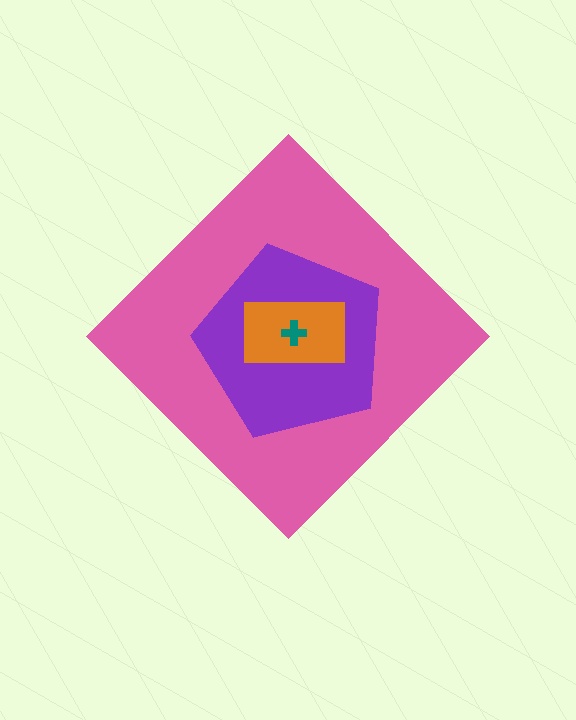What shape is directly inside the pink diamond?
The purple pentagon.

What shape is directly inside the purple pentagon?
The orange rectangle.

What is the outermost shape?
The pink diamond.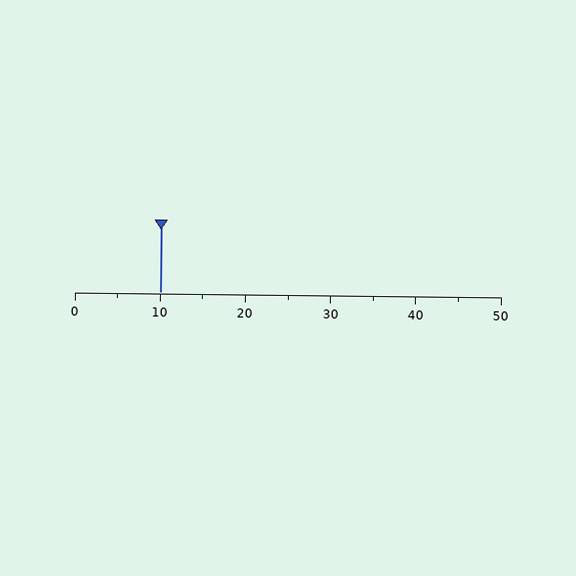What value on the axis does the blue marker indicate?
The marker indicates approximately 10.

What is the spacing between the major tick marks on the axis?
The major ticks are spaced 10 apart.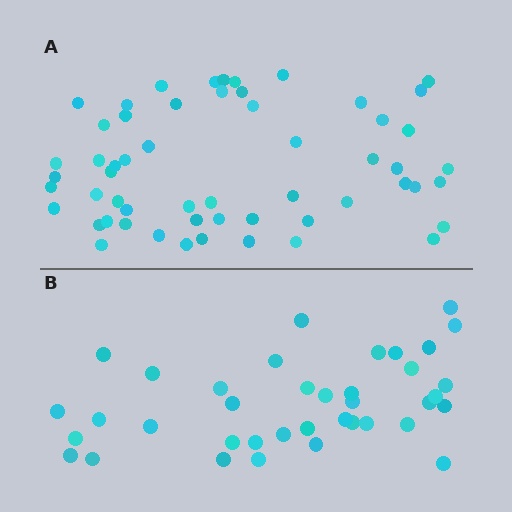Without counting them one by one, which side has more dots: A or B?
Region A (the top region) has more dots.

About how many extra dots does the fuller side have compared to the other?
Region A has approximately 20 more dots than region B.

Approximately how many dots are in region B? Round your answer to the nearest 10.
About 40 dots. (The exact count is 38, which rounds to 40.)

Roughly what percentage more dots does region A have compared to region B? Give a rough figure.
About 45% more.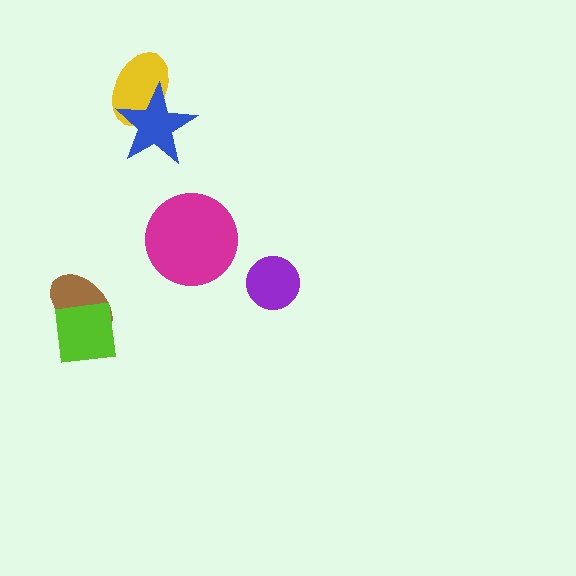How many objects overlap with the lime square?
1 object overlaps with the lime square.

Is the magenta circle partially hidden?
No, no other shape covers it.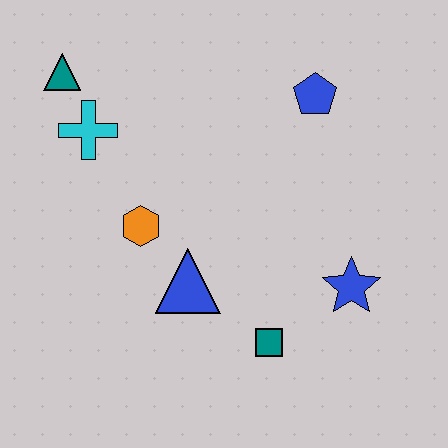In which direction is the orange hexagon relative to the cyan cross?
The orange hexagon is below the cyan cross.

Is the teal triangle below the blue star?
No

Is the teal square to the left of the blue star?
Yes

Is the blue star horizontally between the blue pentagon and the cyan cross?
No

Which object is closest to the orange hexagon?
The blue triangle is closest to the orange hexagon.